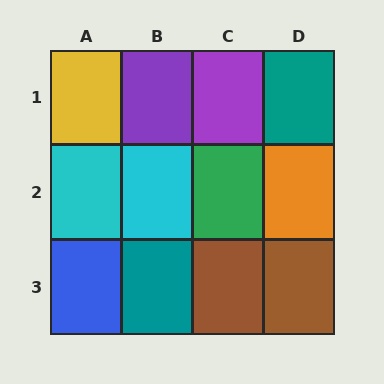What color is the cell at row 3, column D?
Brown.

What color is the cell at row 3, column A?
Blue.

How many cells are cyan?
2 cells are cyan.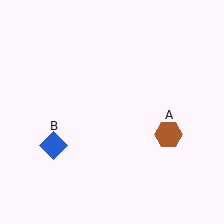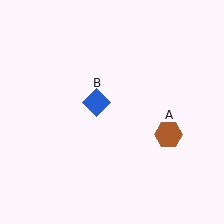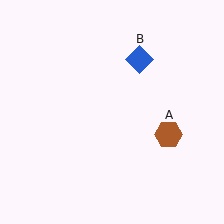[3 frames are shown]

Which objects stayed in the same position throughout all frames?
Brown hexagon (object A) remained stationary.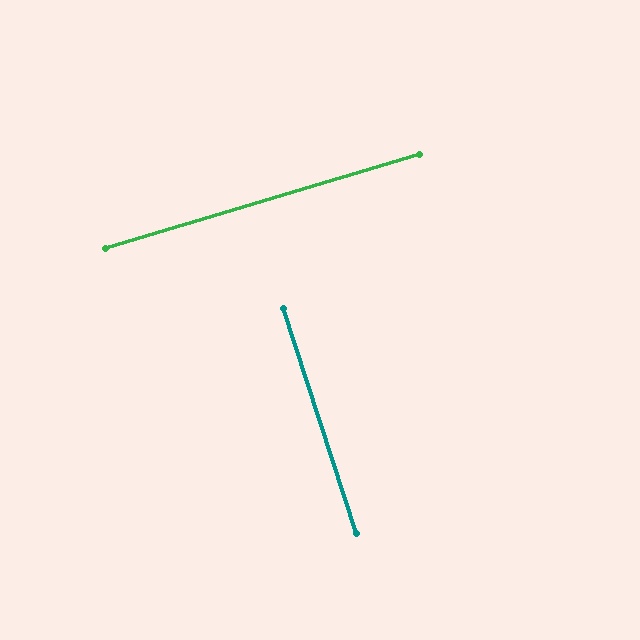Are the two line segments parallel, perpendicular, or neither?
Perpendicular — they meet at approximately 89°.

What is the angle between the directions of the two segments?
Approximately 89 degrees.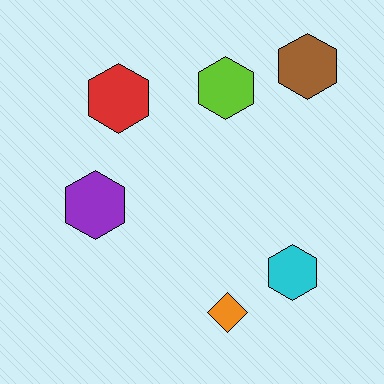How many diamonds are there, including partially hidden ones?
There is 1 diamond.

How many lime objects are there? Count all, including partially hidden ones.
There is 1 lime object.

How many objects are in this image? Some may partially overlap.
There are 6 objects.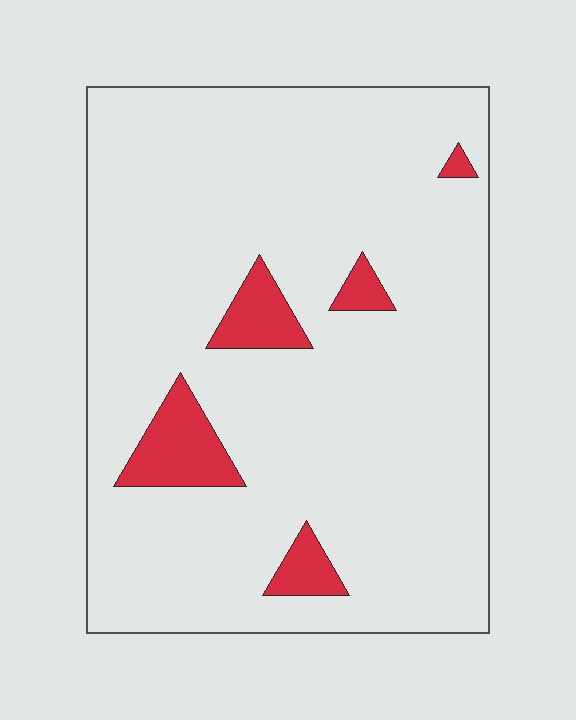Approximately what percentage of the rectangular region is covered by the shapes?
Approximately 10%.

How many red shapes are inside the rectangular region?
5.